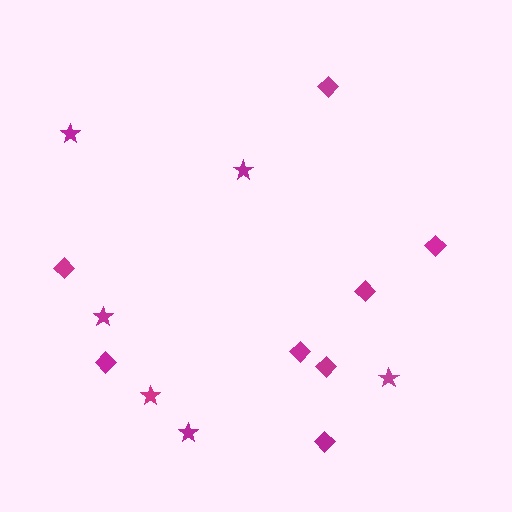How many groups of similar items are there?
There are 2 groups: one group of diamonds (8) and one group of stars (6).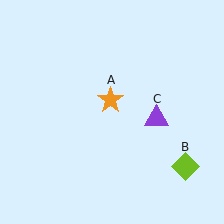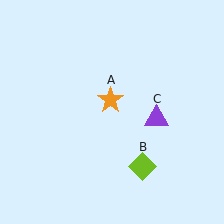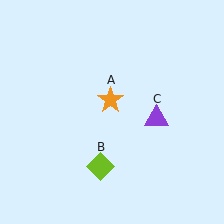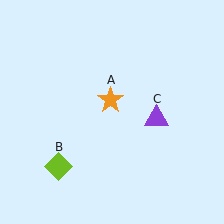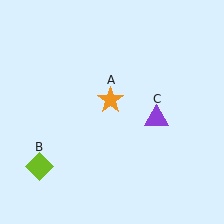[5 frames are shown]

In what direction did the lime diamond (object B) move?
The lime diamond (object B) moved left.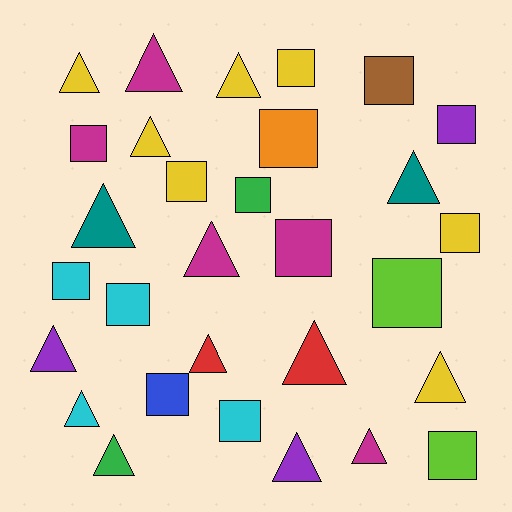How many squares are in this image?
There are 15 squares.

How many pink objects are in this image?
There are no pink objects.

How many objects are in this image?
There are 30 objects.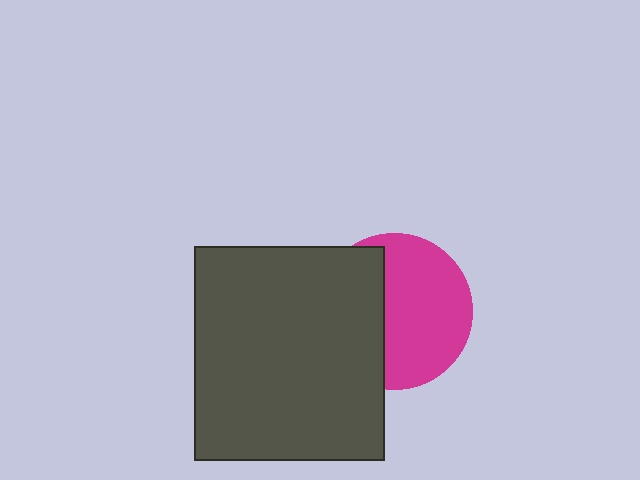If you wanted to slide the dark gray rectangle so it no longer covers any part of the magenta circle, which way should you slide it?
Slide it left — that is the most direct way to separate the two shapes.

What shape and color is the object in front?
The object in front is a dark gray rectangle.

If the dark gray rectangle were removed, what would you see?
You would see the complete magenta circle.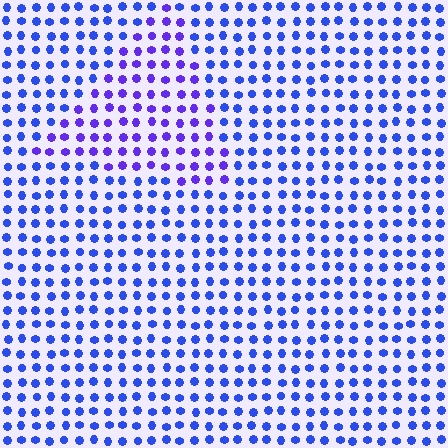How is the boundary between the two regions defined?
The boundary is defined purely by a slight shift in hue (about 28 degrees). Spacing, size, and orientation are identical on both sides.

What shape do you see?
I see a triangle.